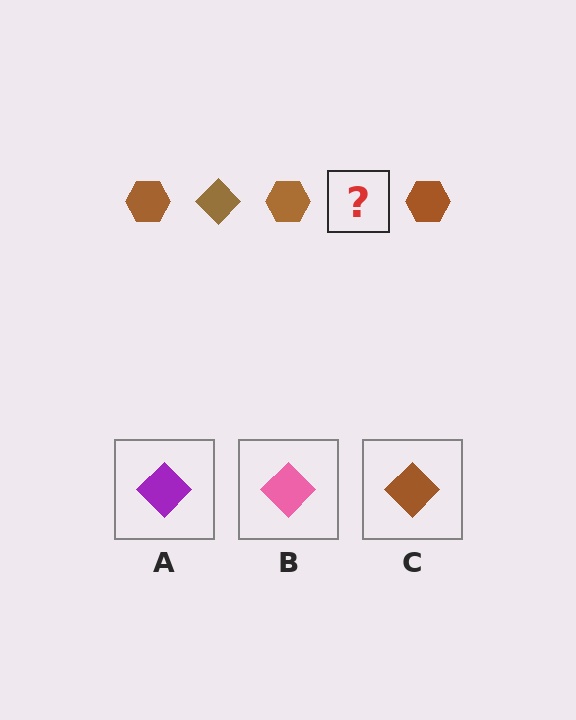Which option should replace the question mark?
Option C.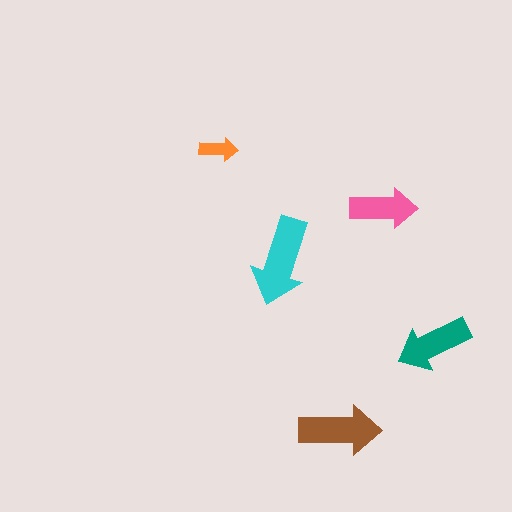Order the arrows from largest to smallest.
the cyan one, the brown one, the teal one, the pink one, the orange one.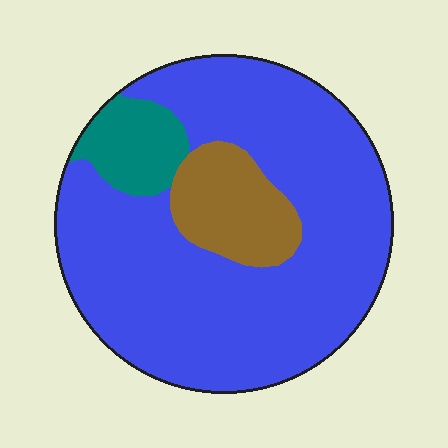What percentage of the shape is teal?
Teal covers roughly 10% of the shape.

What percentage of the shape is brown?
Brown takes up less than a sixth of the shape.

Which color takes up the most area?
Blue, at roughly 80%.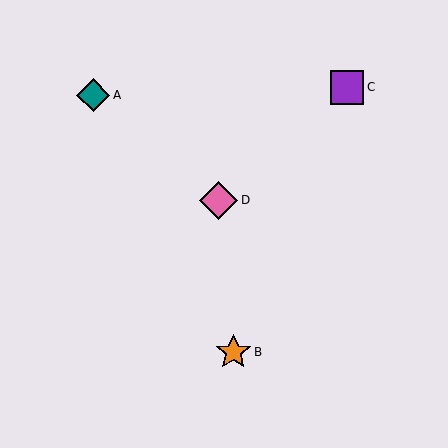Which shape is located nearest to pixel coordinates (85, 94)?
The teal diamond (labeled A) at (93, 95) is nearest to that location.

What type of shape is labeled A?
Shape A is a teal diamond.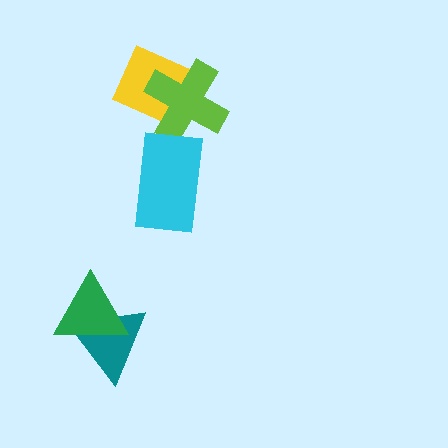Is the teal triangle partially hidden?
Yes, it is partially covered by another shape.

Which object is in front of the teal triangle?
The green triangle is in front of the teal triangle.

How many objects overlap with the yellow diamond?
1 object overlaps with the yellow diamond.